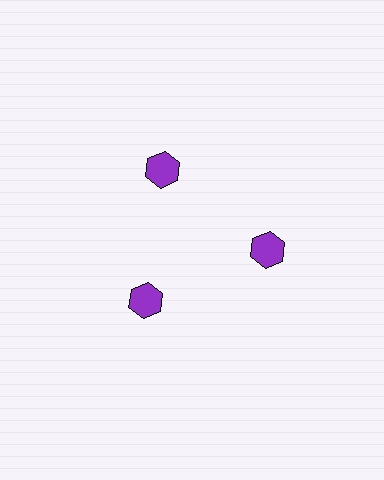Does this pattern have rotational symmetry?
Yes, this pattern has 3-fold rotational symmetry. It looks the same after rotating 120 degrees around the center.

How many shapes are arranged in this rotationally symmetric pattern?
There are 3 shapes, arranged in 3 groups of 1.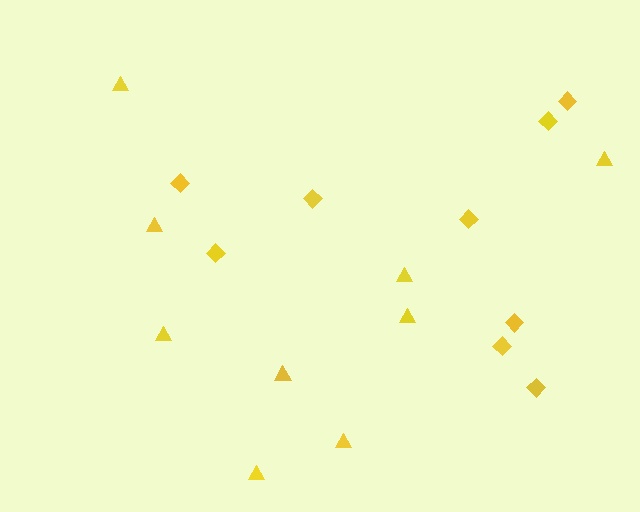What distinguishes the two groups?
There are 2 groups: one group of triangles (9) and one group of diamonds (9).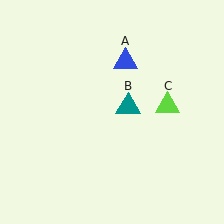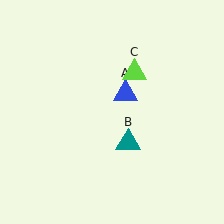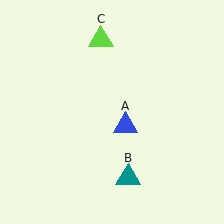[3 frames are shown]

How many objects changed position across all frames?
3 objects changed position: blue triangle (object A), teal triangle (object B), lime triangle (object C).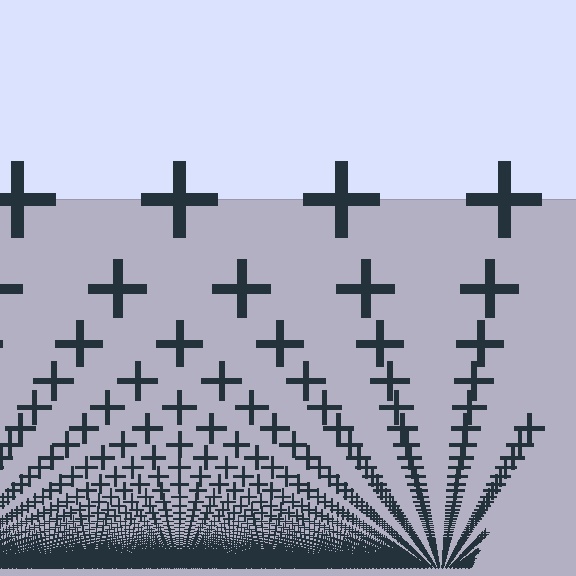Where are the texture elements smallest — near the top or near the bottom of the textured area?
Near the bottom.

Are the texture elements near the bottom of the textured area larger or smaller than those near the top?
Smaller. The gradient is inverted — elements near the bottom are smaller and denser.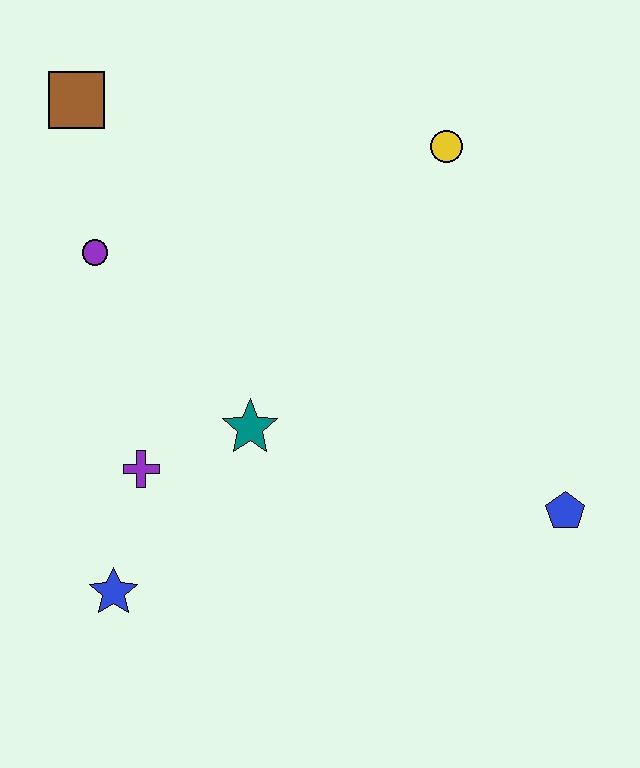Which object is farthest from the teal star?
The brown square is farthest from the teal star.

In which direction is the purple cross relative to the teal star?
The purple cross is to the left of the teal star.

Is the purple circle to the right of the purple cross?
No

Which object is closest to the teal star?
The purple cross is closest to the teal star.